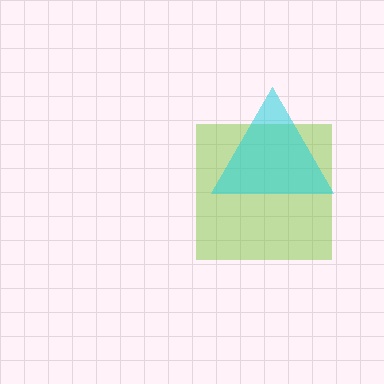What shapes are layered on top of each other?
The layered shapes are: a lime square, a cyan triangle.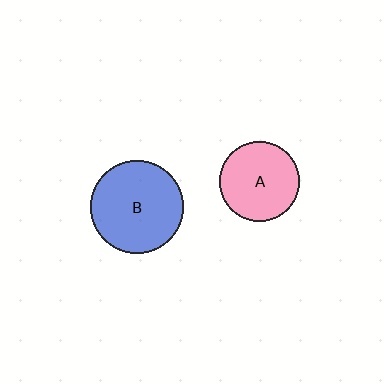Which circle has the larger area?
Circle B (blue).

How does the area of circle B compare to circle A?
Approximately 1.3 times.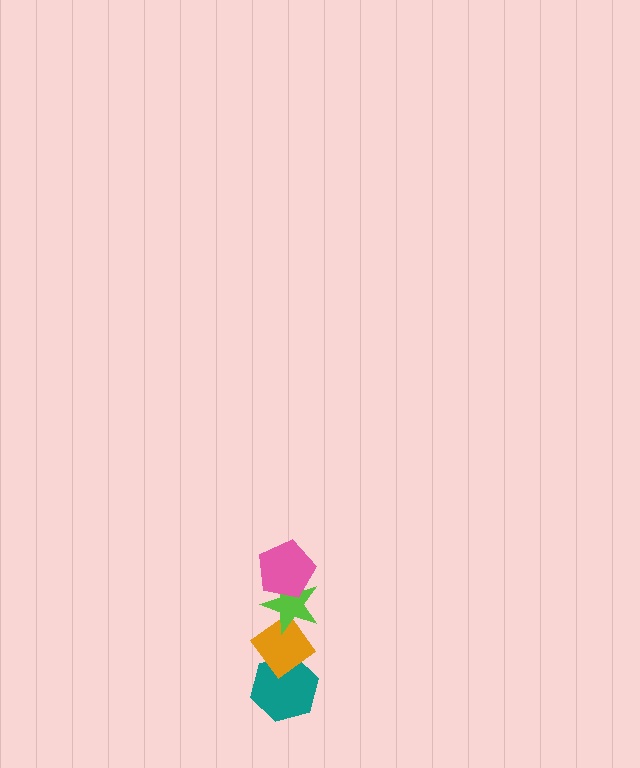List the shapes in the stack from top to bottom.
From top to bottom: the pink pentagon, the lime star, the orange diamond, the teal hexagon.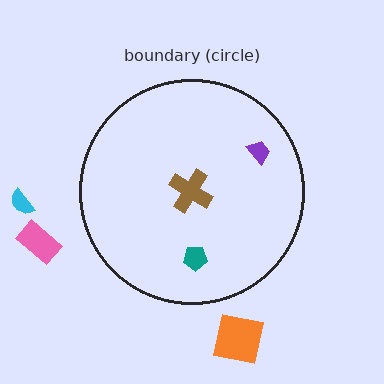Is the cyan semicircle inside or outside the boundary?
Outside.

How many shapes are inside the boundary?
3 inside, 3 outside.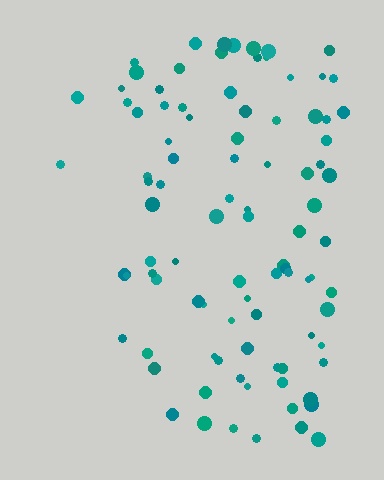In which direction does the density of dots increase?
From left to right, with the right side densest.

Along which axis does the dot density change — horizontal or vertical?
Horizontal.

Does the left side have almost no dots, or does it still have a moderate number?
Still a moderate number, just noticeably fewer than the right.